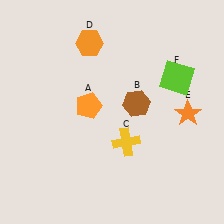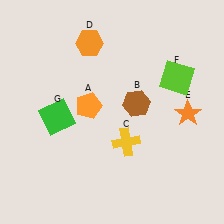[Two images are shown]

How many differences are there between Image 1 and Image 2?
There is 1 difference between the two images.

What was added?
A green square (G) was added in Image 2.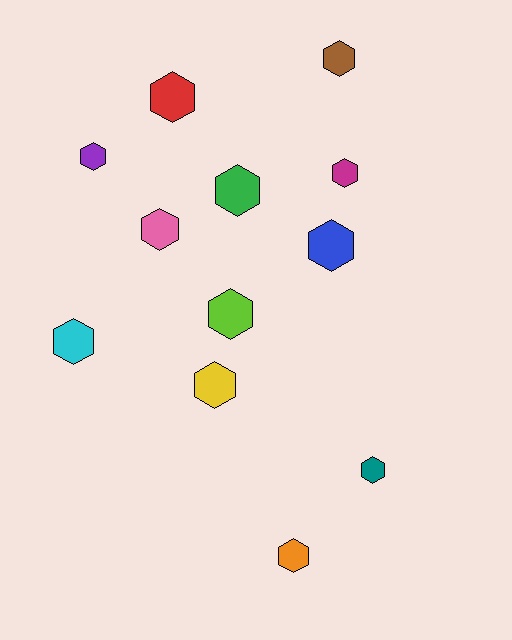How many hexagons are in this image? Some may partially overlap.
There are 12 hexagons.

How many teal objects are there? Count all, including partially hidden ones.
There is 1 teal object.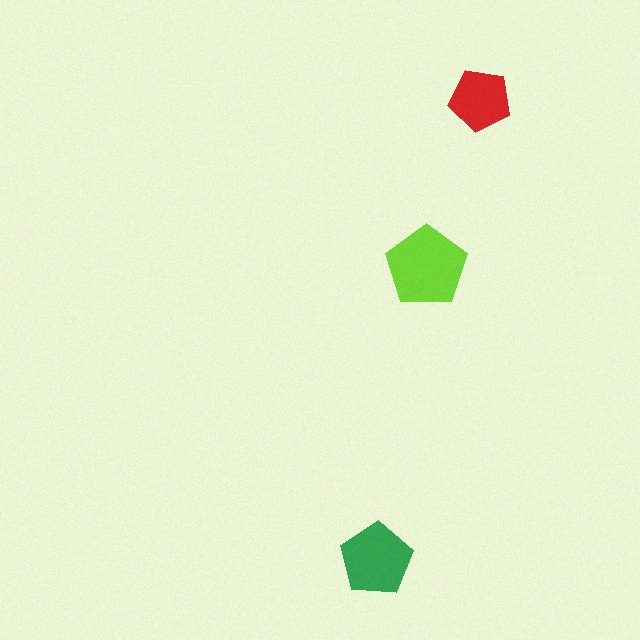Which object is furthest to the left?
The green pentagon is leftmost.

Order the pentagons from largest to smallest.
the lime one, the green one, the red one.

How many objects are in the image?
There are 3 objects in the image.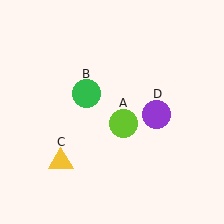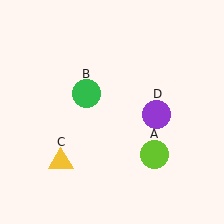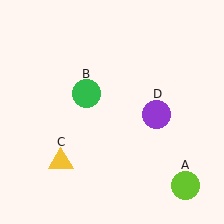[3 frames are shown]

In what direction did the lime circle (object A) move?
The lime circle (object A) moved down and to the right.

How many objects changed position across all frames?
1 object changed position: lime circle (object A).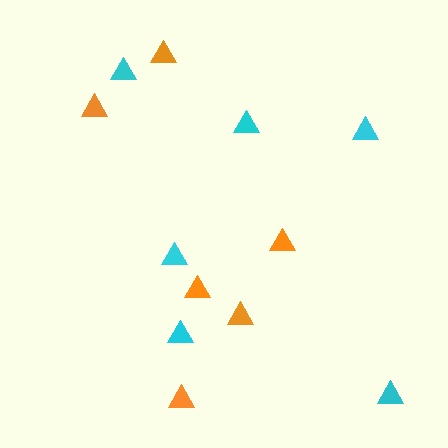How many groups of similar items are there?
There are 2 groups: one group of cyan triangles (6) and one group of orange triangles (6).